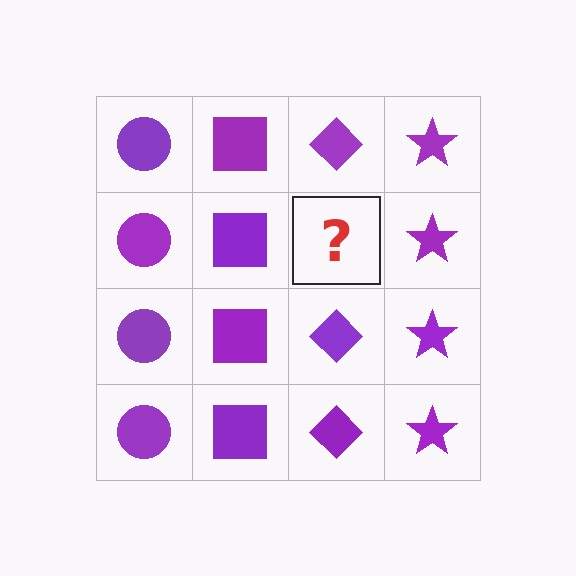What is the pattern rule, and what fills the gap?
The rule is that each column has a consistent shape. The gap should be filled with a purple diamond.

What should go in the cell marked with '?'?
The missing cell should contain a purple diamond.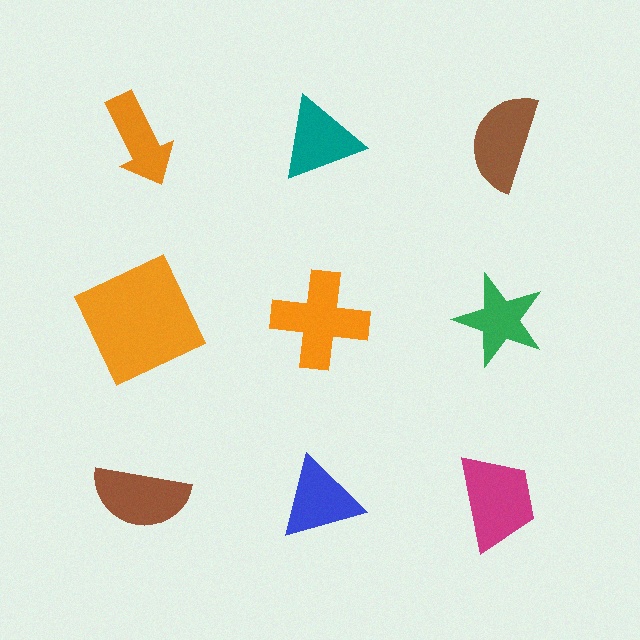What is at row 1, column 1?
An orange arrow.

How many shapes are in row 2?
3 shapes.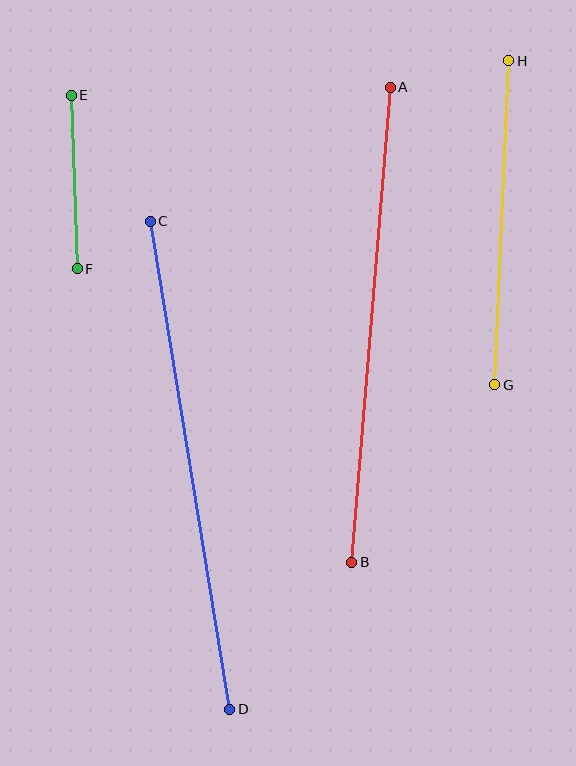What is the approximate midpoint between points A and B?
The midpoint is at approximately (371, 325) pixels.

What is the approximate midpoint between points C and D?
The midpoint is at approximately (190, 465) pixels.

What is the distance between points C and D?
The distance is approximately 495 pixels.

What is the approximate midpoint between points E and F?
The midpoint is at approximately (74, 182) pixels.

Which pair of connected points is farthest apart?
Points C and D are farthest apart.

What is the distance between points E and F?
The distance is approximately 173 pixels.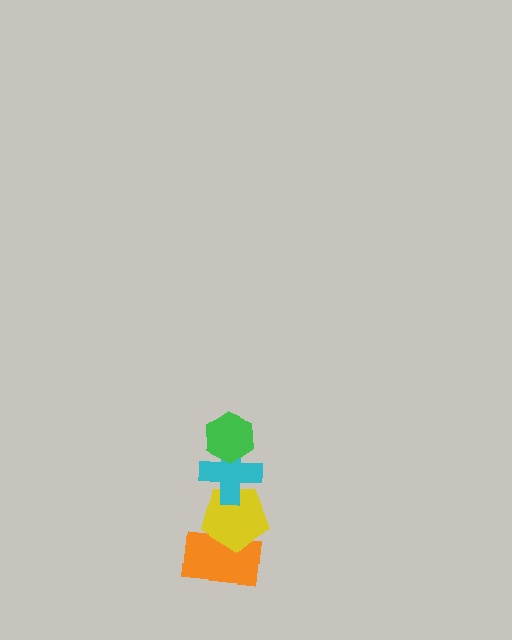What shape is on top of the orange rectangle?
The yellow pentagon is on top of the orange rectangle.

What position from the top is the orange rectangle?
The orange rectangle is 4th from the top.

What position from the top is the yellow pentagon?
The yellow pentagon is 3rd from the top.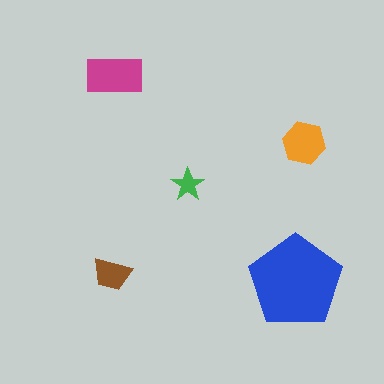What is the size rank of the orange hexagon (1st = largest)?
3rd.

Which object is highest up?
The magenta rectangle is topmost.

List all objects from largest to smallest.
The blue pentagon, the magenta rectangle, the orange hexagon, the brown trapezoid, the green star.